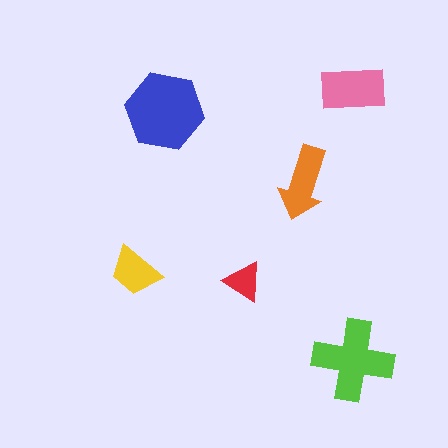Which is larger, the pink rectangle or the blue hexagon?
The blue hexagon.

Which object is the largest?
The blue hexagon.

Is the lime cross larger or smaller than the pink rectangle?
Larger.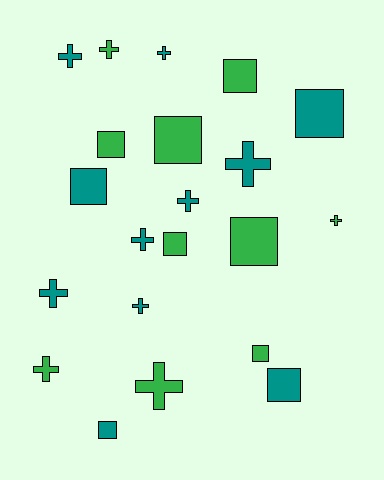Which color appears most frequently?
Teal, with 11 objects.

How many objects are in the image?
There are 21 objects.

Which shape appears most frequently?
Cross, with 11 objects.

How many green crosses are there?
There are 4 green crosses.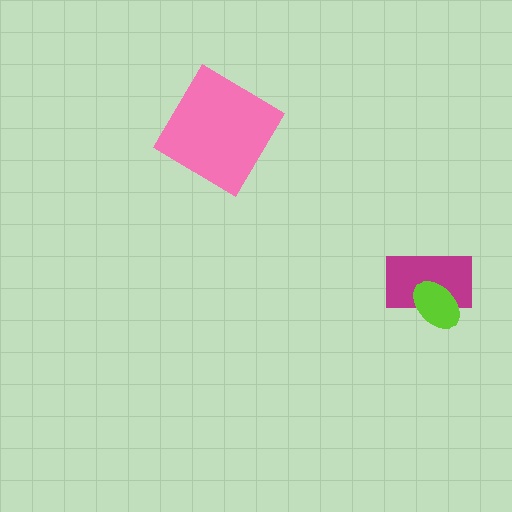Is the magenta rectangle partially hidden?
Yes, it is partially covered by another shape.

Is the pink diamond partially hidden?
No, no other shape covers it.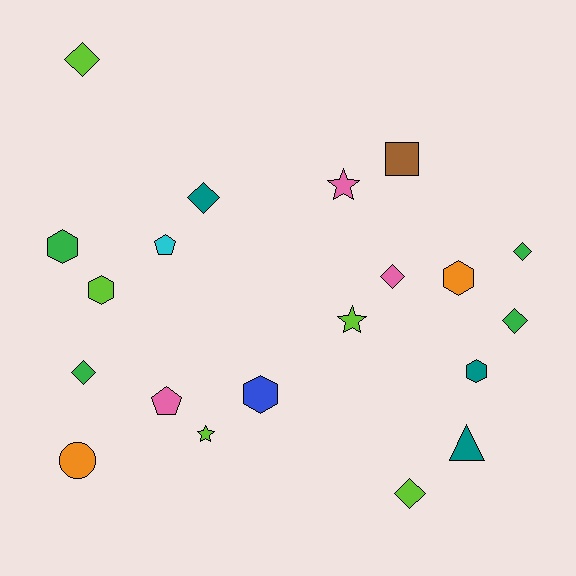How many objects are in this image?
There are 20 objects.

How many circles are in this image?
There is 1 circle.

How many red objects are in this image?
There are no red objects.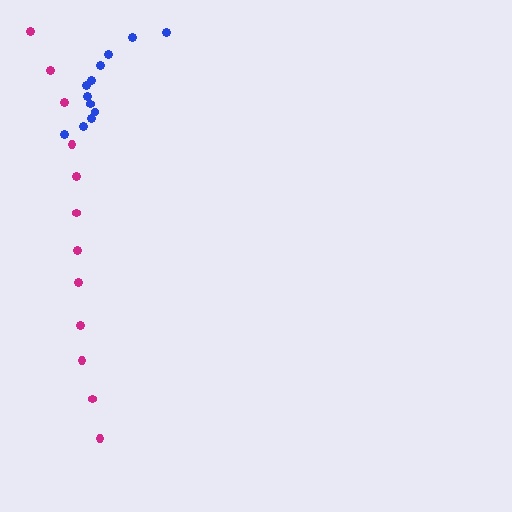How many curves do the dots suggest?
There are 2 distinct paths.